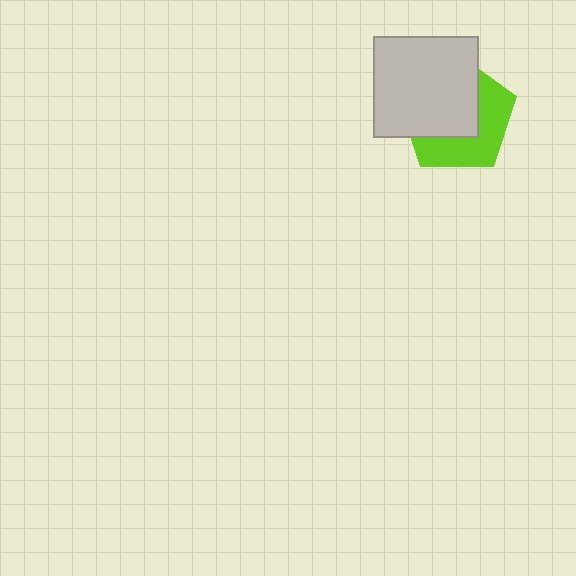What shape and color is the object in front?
The object in front is a light gray rectangle.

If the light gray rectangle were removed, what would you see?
You would see the complete lime pentagon.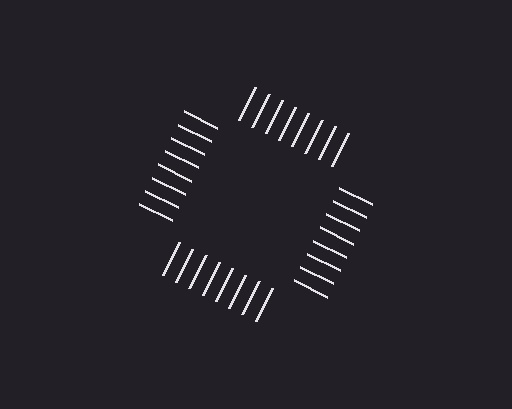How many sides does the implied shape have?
4 sides — the line-ends trace a square.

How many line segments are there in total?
32 — 8 along each of the 4 edges.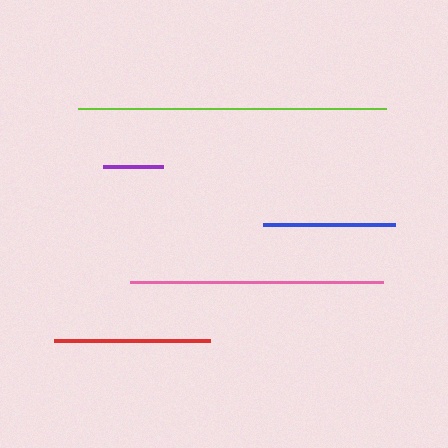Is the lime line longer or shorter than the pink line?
The lime line is longer than the pink line.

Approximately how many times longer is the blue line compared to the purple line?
The blue line is approximately 2.2 times the length of the purple line.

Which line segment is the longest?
The lime line is the longest at approximately 309 pixels.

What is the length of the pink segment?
The pink segment is approximately 254 pixels long.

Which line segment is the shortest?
The purple line is the shortest at approximately 60 pixels.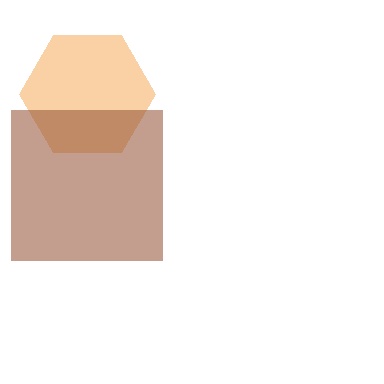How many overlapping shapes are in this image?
There are 2 overlapping shapes in the image.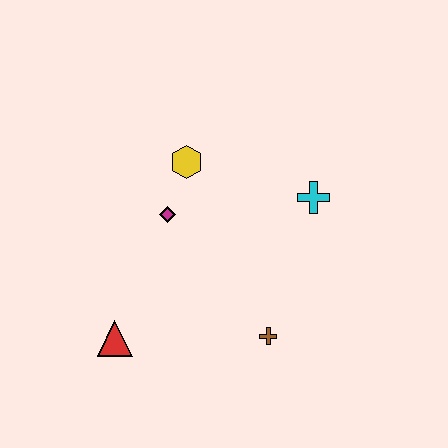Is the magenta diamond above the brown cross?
Yes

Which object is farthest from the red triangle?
The cyan cross is farthest from the red triangle.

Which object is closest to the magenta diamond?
The yellow hexagon is closest to the magenta diamond.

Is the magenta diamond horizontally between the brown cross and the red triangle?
Yes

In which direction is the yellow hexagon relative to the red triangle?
The yellow hexagon is above the red triangle.